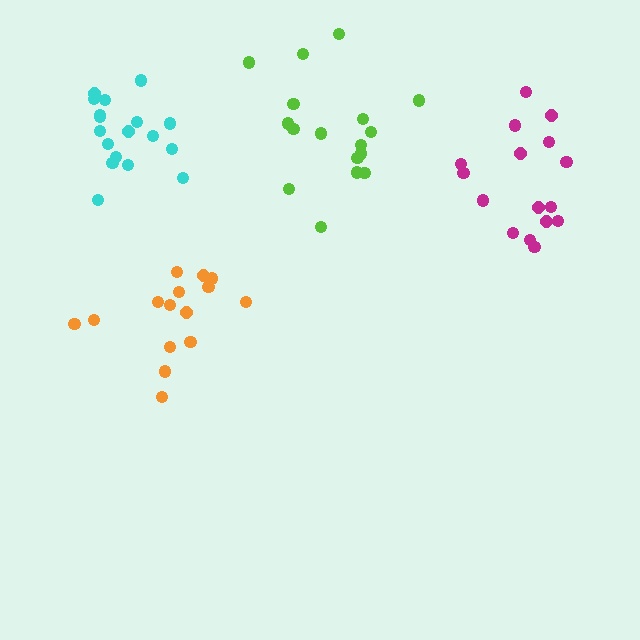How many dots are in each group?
Group 1: 18 dots, Group 2: 15 dots, Group 3: 16 dots, Group 4: 17 dots (66 total).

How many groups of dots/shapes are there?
There are 4 groups.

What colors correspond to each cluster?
The clusters are colored: cyan, orange, magenta, lime.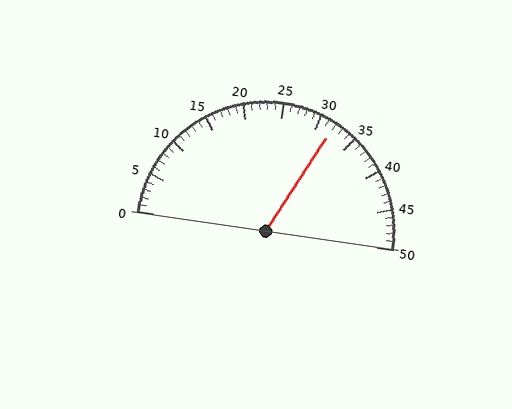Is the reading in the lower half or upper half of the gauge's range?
The reading is in the upper half of the range (0 to 50).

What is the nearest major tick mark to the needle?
The nearest major tick mark is 30.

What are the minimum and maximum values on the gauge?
The gauge ranges from 0 to 50.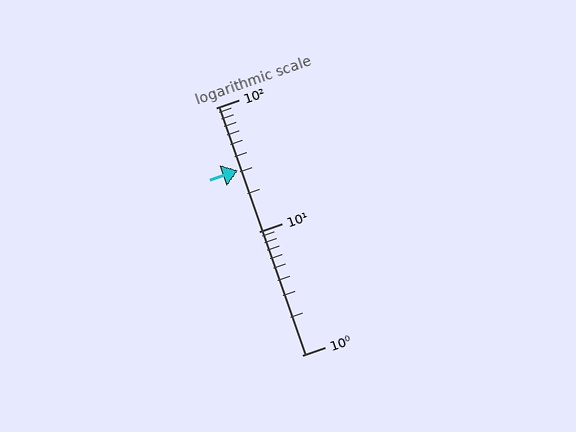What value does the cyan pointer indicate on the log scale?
The pointer indicates approximately 31.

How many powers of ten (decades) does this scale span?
The scale spans 2 decades, from 1 to 100.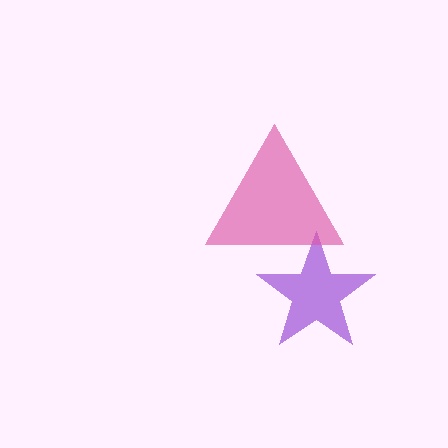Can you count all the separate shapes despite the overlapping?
Yes, there are 2 separate shapes.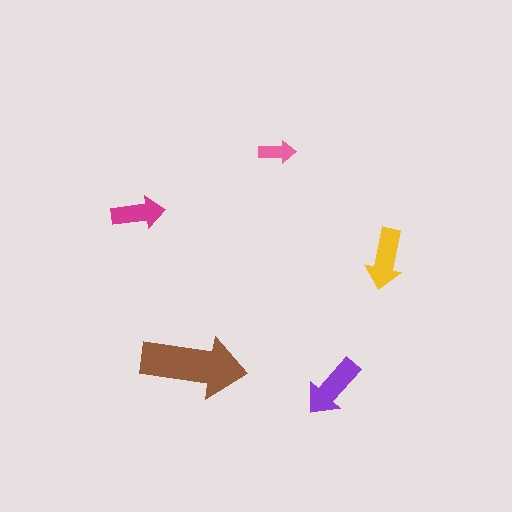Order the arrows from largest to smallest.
the brown one, the purple one, the yellow one, the magenta one, the pink one.